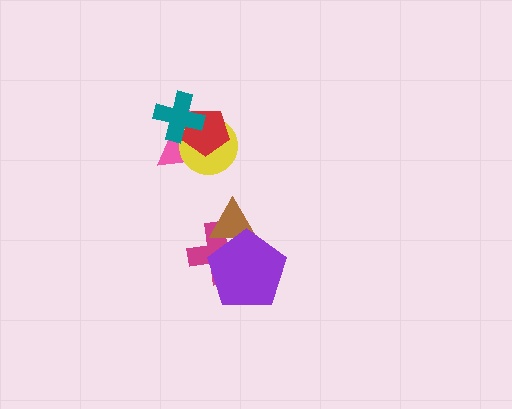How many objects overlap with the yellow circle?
3 objects overlap with the yellow circle.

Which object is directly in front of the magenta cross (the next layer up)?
The brown triangle is directly in front of the magenta cross.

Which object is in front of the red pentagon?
The teal cross is in front of the red pentagon.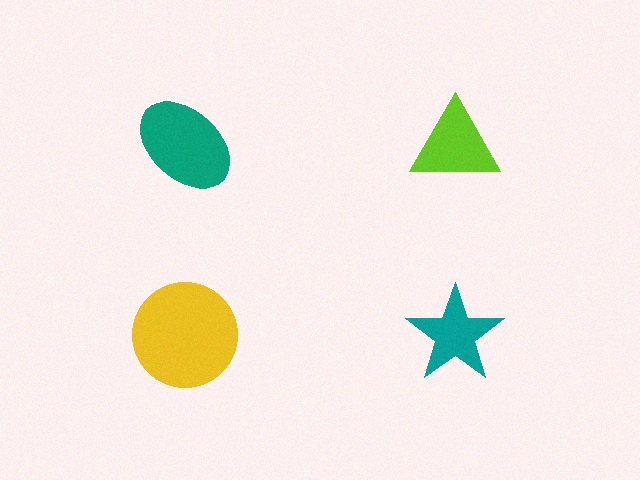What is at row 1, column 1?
A teal ellipse.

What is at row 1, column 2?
A lime triangle.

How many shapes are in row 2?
2 shapes.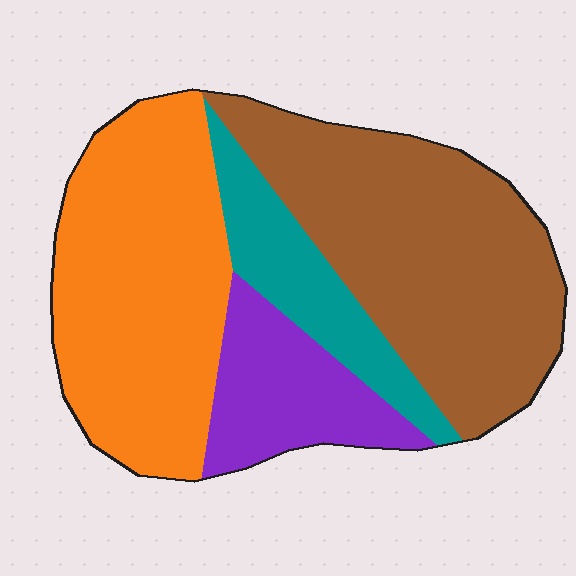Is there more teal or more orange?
Orange.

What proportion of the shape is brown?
Brown covers roughly 40% of the shape.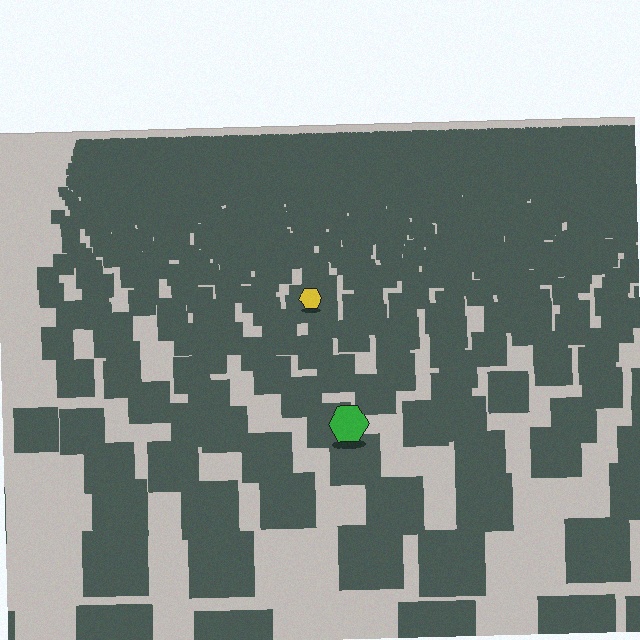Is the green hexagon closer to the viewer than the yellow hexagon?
Yes. The green hexagon is closer — you can tell from the texture gradient: the ground texture is coarser near it.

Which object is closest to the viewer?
The green hexagon is closest. The texture marks near it are larger and more spread out.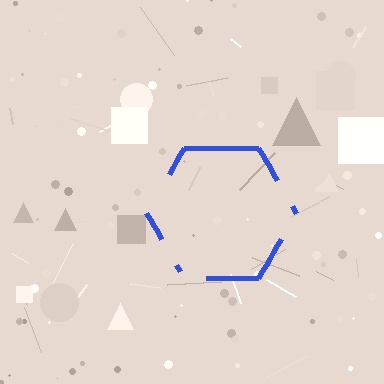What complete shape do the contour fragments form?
The contour fragments form a hexagon.